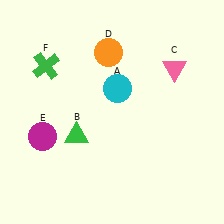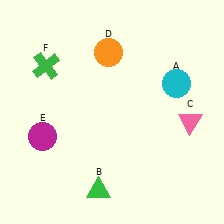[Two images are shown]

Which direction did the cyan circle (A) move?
The cyan circle (A) moved right.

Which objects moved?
The objects that moved are: the cyan circle (A), the green triangle (B), the pink triangle (C).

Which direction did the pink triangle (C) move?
The pink triangle (C) moved down.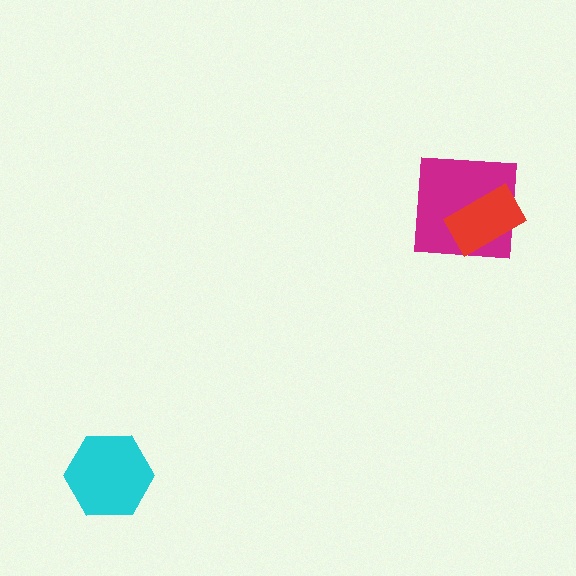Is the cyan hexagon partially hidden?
No, no other shape covers it.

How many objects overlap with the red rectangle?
1 object overlaps with the red rectangle.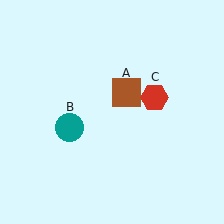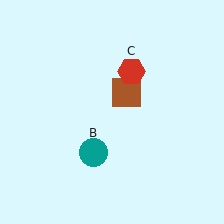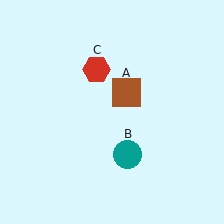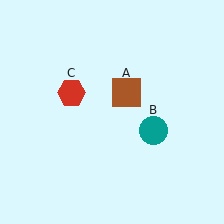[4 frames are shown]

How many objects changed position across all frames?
2 objects changed position: teal circle (object B), red hexagon (object C).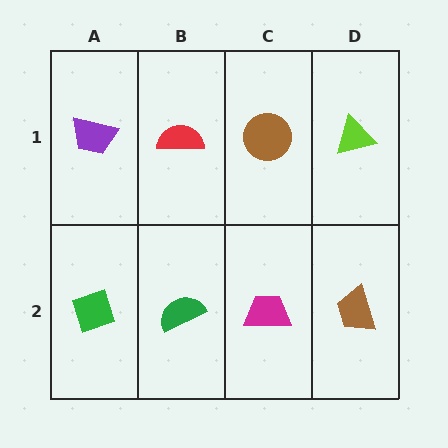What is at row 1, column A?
A purple trapezoid.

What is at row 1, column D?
A lime triangle.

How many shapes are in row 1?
4 shapes.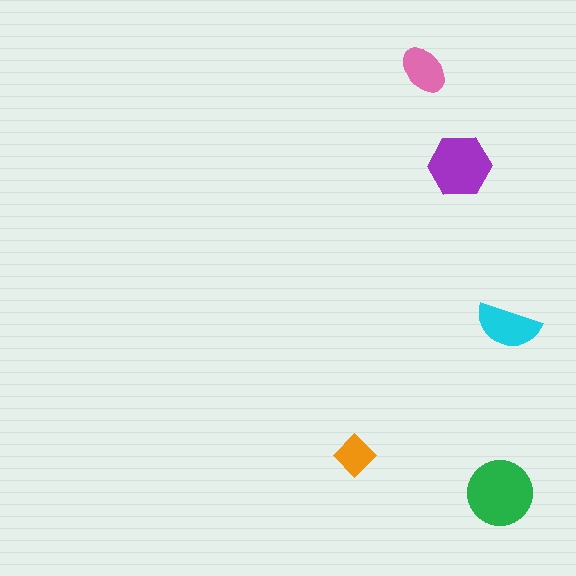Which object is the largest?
The green circle.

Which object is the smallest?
The orange diamond.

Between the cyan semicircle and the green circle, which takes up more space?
The green circle.